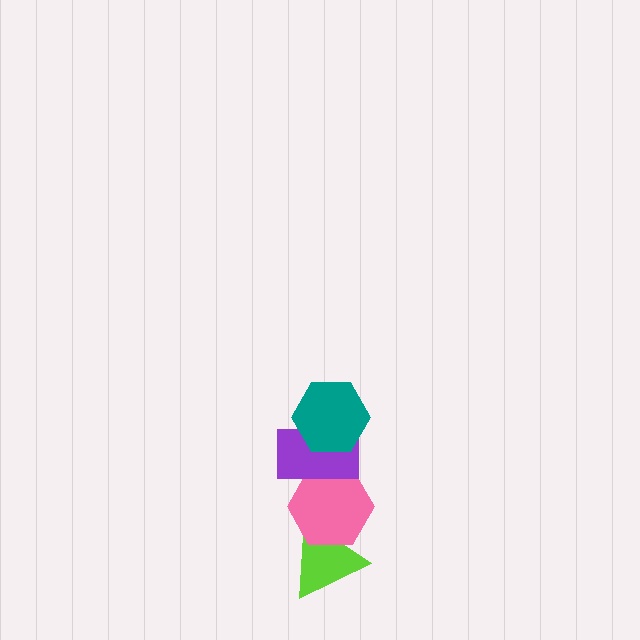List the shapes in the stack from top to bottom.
From top to bottom: the teal hexagon, the purple rectangle, the pink hexagon, the lime triangle.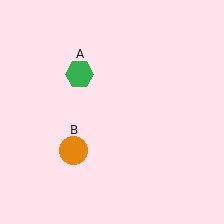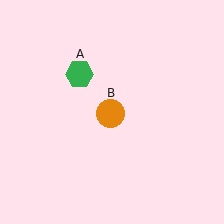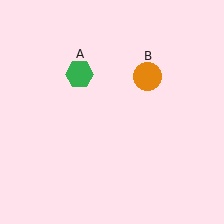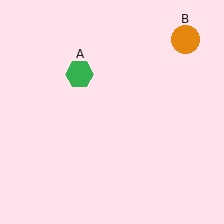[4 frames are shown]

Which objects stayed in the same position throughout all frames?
Green hexagon (object A) remained stationary.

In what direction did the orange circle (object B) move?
The orange circle (object B) moved up and to the right.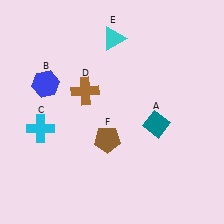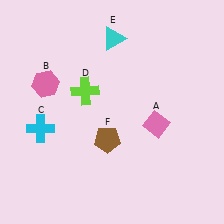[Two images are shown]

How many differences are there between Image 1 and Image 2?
There are 3 differences between the two images.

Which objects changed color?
A changed from teal to pink. B changed from blue to pink. D changed from brown to lime.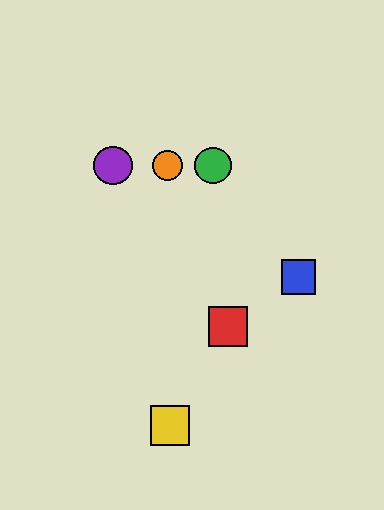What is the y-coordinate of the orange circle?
The orange circle is at y≈166.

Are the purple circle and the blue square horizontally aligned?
No, the purple circle is at y≈166 and the blue square is at y≈277.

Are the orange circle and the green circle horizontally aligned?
Yes, both are at y≈166.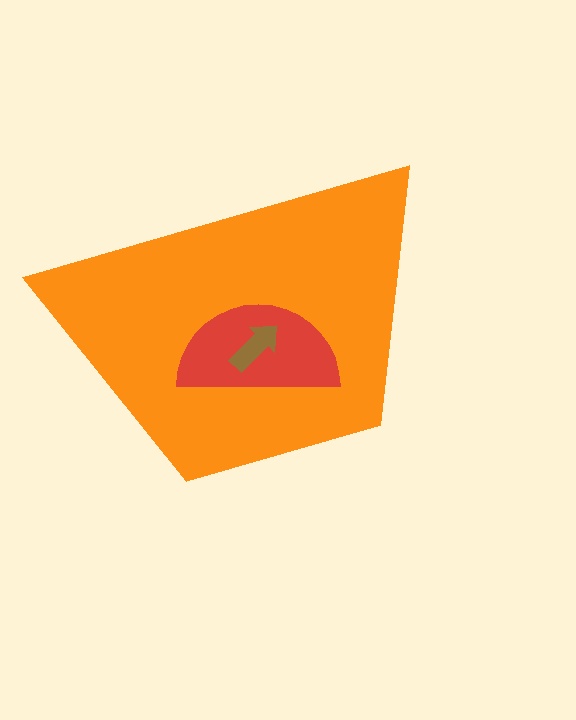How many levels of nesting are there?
3.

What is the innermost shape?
The brown arrow.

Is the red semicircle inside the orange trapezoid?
Yes.